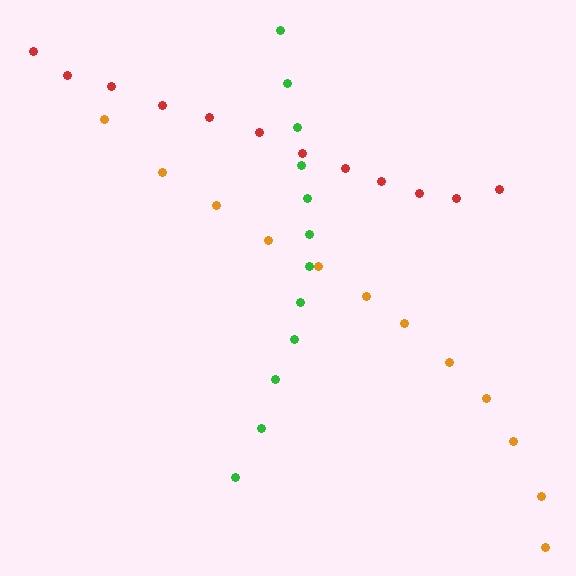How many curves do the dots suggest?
There are 3 distinct paths.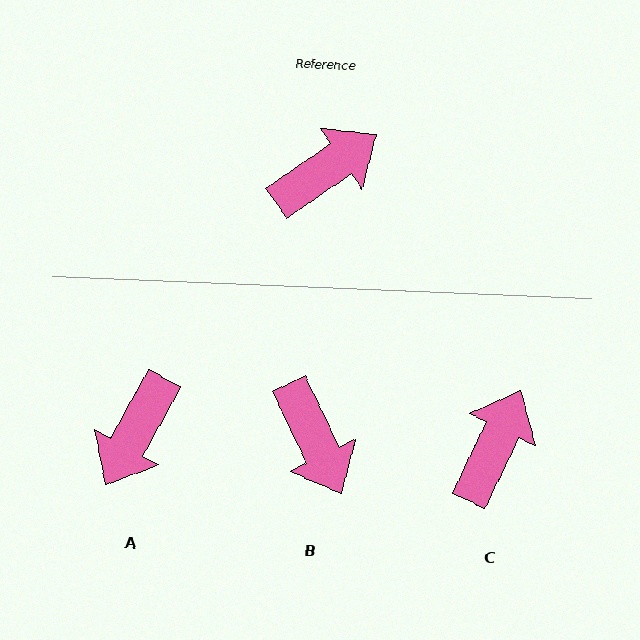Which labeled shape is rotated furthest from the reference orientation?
A, about 153 degrees away.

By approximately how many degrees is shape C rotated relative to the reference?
Approximately 30 degrees counter-clockwise.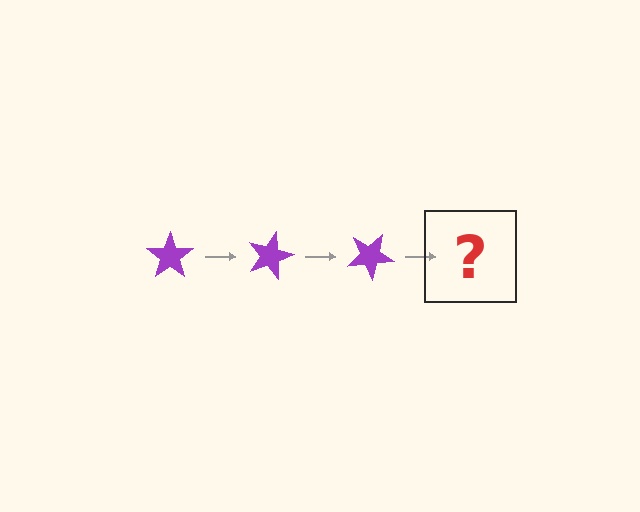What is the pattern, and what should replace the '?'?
The pattern is that the star rotates 15 degrees each step. The '?' should be a purple star rotated 45 degrees.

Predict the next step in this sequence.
The next step is a purple star rotated 45 degrees.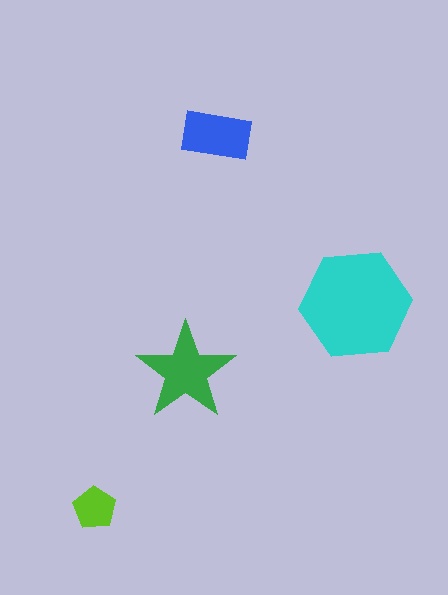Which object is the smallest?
The lime pentagon.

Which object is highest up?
The blue rectangle is topmost.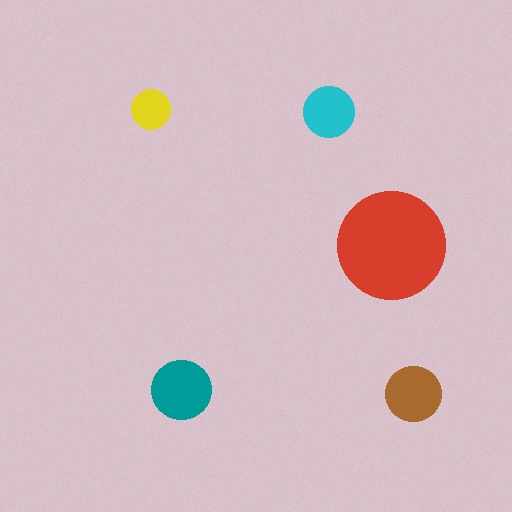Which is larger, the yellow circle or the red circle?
The red one.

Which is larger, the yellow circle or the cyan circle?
The cyan one.